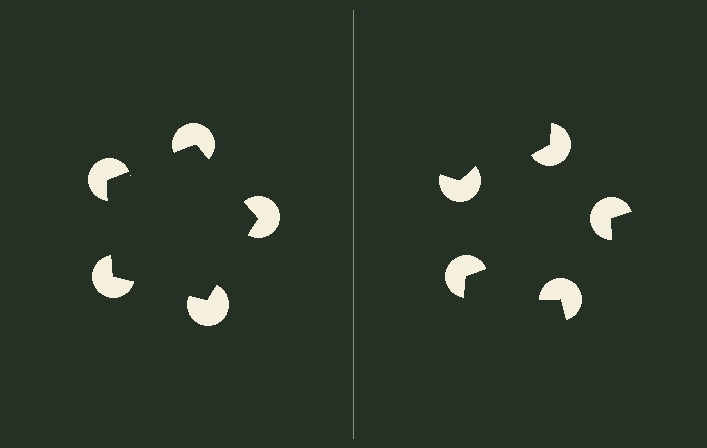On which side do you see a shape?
An illusory pentagon appears on the left side. On the right side the wedge cuts are rotated, so no coherent shape forms.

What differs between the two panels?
The pac-man discs are positioned identically on both sides; only the wedge orientations differ. On the left they align to a pentagon; on the right they are misaligned.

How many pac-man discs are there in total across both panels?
10 — 5 on each side.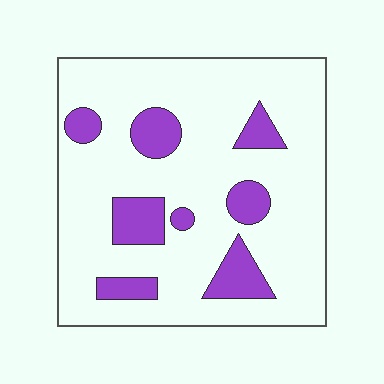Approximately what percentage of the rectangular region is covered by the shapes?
Approximately 20%.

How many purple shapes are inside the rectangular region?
8.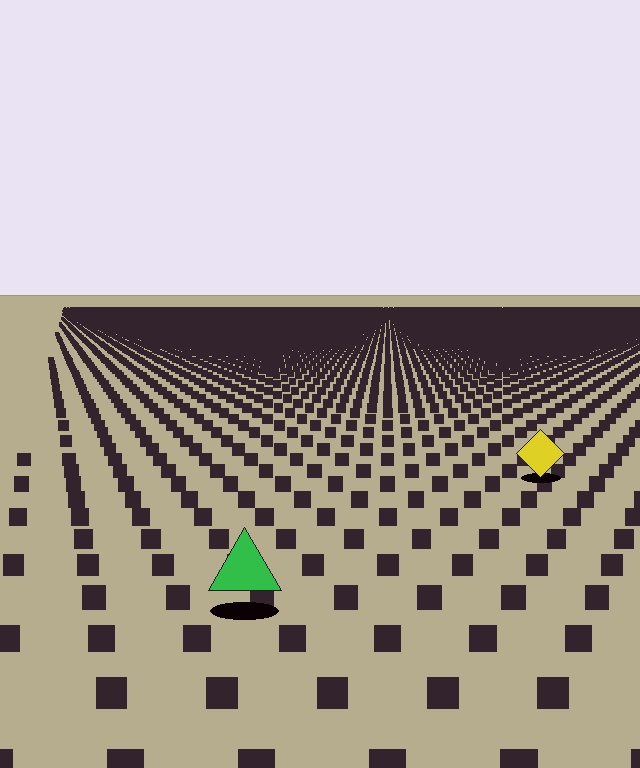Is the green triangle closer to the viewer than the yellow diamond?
Yes. The green triangle is closer — you can tell from the texture gradient: the ground texture is coarser near it.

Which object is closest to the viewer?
The green triangle is closest. The texture marks near it are larger and more spread out.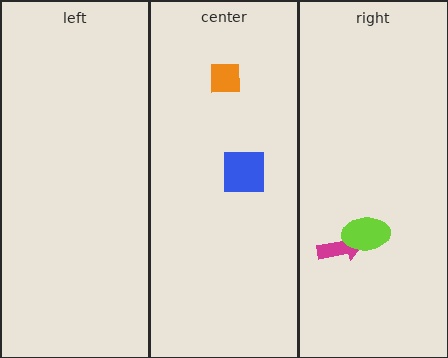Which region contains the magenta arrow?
The right region.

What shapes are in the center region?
The orange square, the blue square.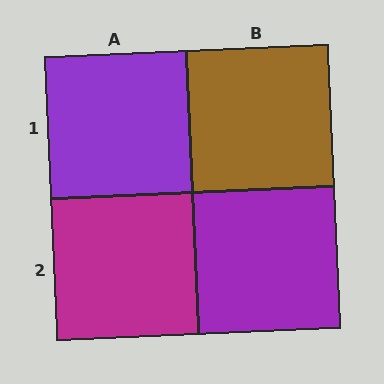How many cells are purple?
2 cells are purple.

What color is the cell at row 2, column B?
Purple.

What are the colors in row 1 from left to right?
Purple, brown.